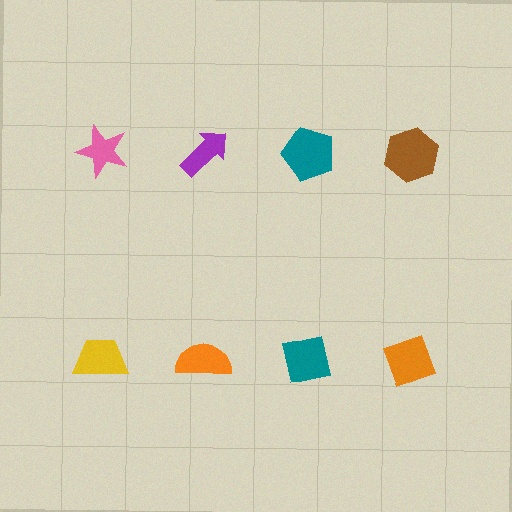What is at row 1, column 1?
A pink star.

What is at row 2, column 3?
A teal square.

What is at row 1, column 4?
A brown hexagon.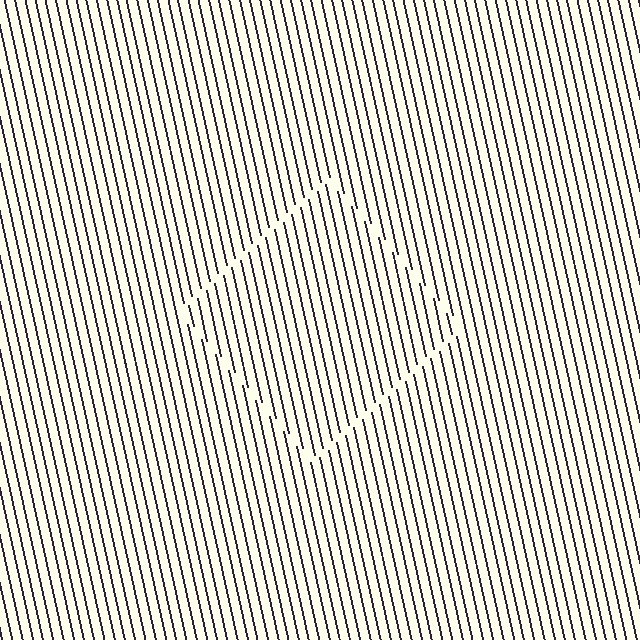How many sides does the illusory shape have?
4 sides — the line-ends trace a square.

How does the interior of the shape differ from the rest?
The interior of the shape contains the same grating, shifted by half a period — the contour is defined by the phase discontinuity where line-ends from the inner and outer gratings abut.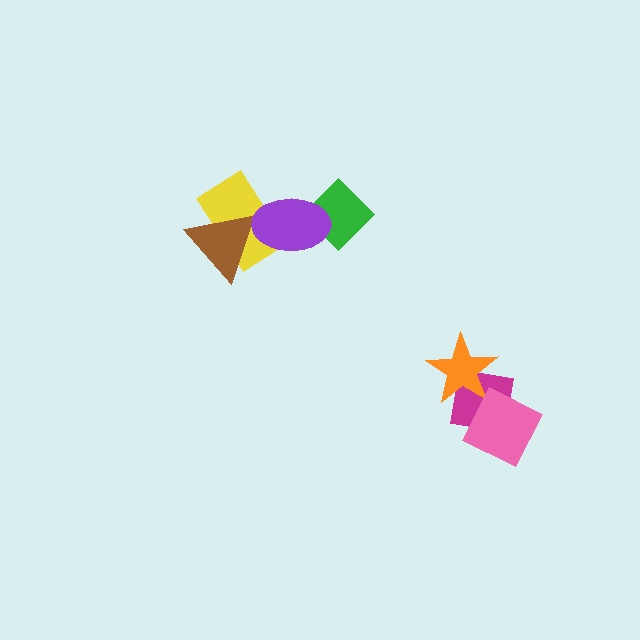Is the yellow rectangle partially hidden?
Yes, it is partially covered by another shape.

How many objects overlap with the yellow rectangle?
2 objects overlap with the yellow rectangle.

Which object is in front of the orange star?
The pink diamond is in front of the orange star.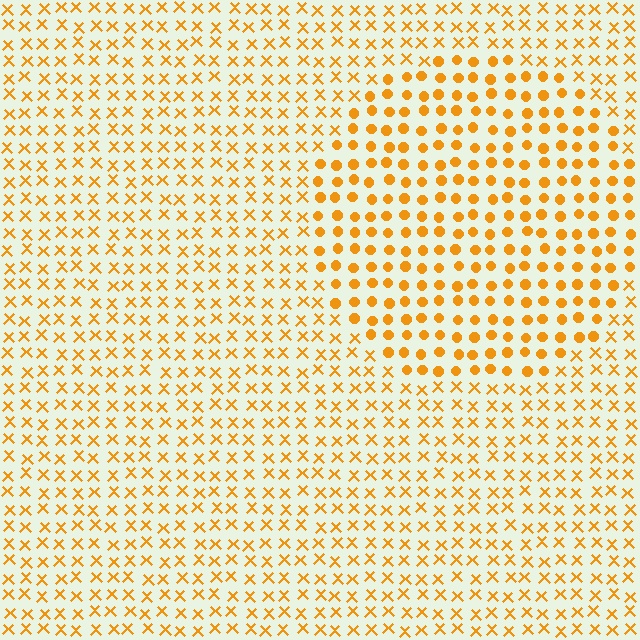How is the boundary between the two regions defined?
The boundary is defined by a change in element shape: circles inside vs. X marks outside. All elements share the same color and spacing.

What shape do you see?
I see a circle.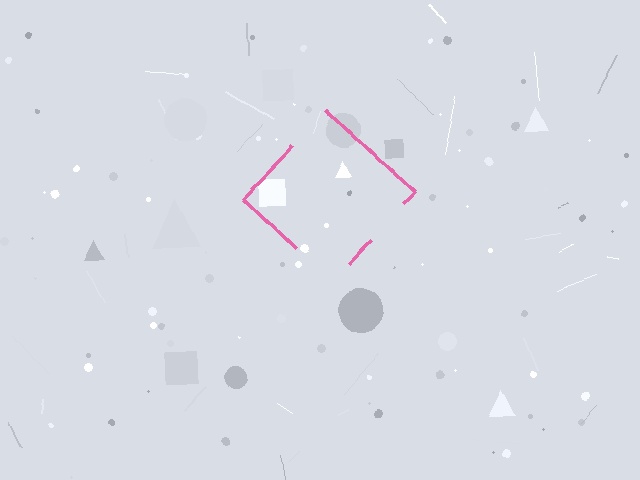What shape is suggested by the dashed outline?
The dashed outline suggests a diamond.